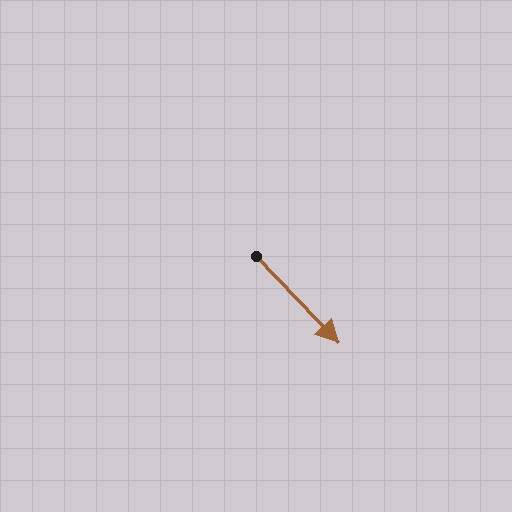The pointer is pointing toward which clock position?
Roughly 5 o'clock.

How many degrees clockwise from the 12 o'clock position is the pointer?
Approximately 136 degrees.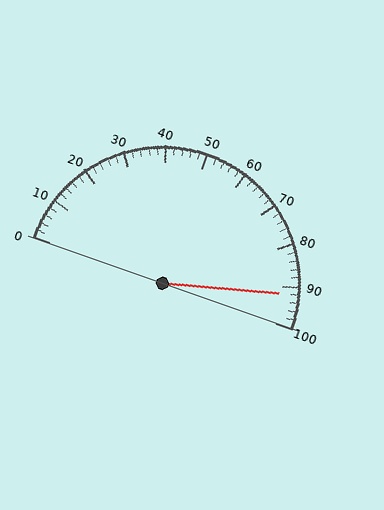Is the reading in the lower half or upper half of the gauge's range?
The reading is in the upper half of the range (0 to 100).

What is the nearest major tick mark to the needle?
The nearest major tick mark is 90.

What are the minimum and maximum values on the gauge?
The gauge ranges from 0 to 100.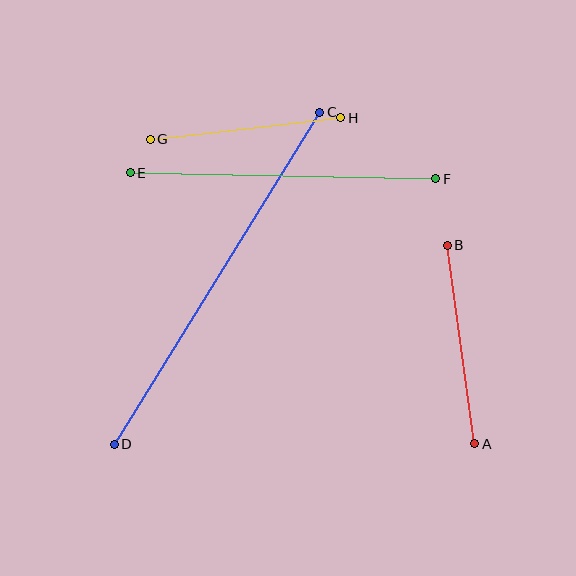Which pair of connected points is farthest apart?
Points C and D are farthest apart.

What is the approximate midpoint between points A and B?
The midpoint is at approximately (461, 344) pixels.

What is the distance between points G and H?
The distance is approximately 192 pixels.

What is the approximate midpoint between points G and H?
The midpoint is at approximately (246, 128) pixels.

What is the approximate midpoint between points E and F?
The midpoint is at approximately (283, 176) pixels.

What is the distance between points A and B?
The distance is approximately 200 pixels.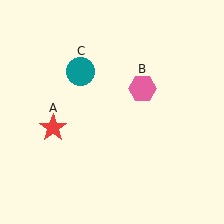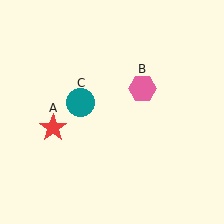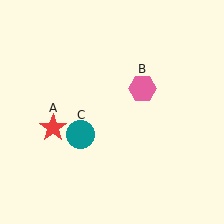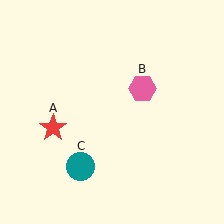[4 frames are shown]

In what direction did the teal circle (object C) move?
The teal circle (object C) moved down.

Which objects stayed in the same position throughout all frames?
Red star (object A) and pink hexagon (object B) remained stationary.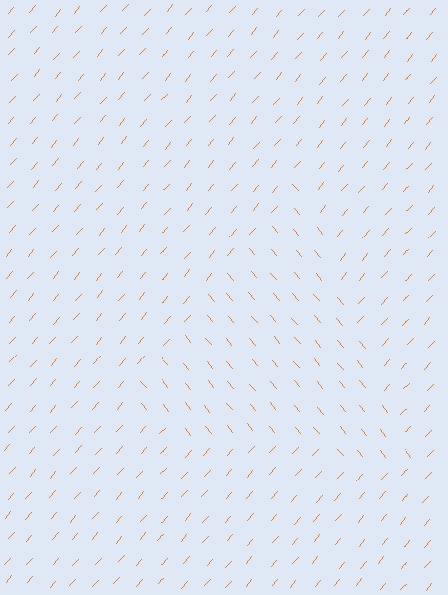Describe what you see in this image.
The image is filled with small orange line segments. A triangle region in the image has lines oriented differently from the surrounding lines, creating a visible texture boundary.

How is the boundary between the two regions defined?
The boundary is defined purely by a change in line orientation (approximately 80 degrees difference). All lines are the same color and thickness.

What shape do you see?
I see a triangle.